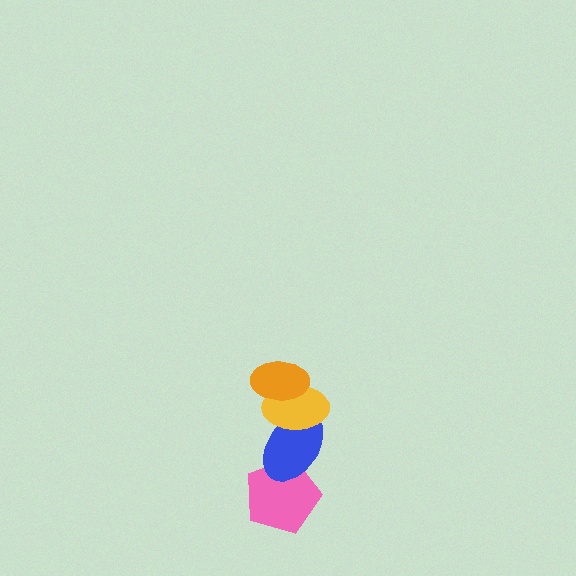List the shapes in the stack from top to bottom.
From top to bottom: the orange ellipse, the yellow ellipse, the blue ellipse, the pink pentagon.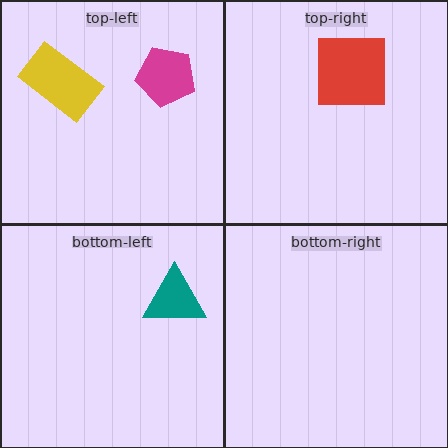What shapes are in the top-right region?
The red square.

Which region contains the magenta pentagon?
The top-left region.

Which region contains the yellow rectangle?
The top-left region.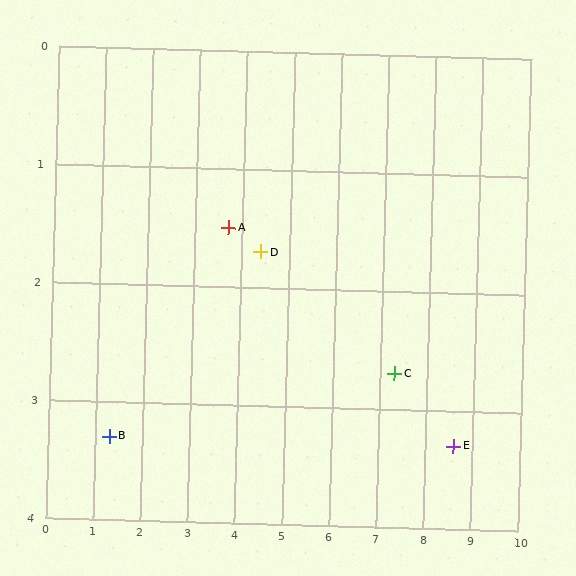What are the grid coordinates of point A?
Point A is at approximately (3.7, 1.5).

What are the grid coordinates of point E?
Point E is at approximately (8.6, 3.3).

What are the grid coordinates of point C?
Point C is at approximately (7.3, 2.7).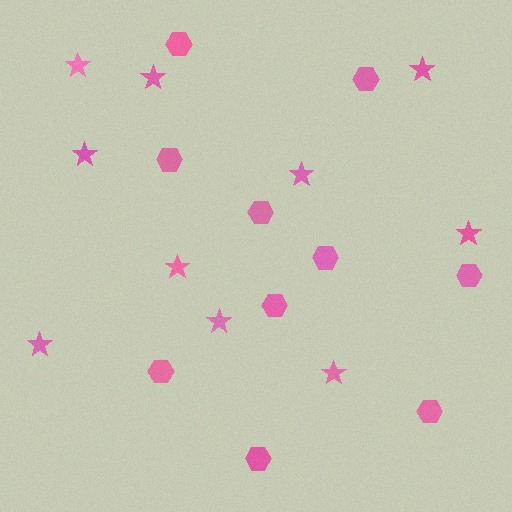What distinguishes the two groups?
There are 2 groups: one group of hexagons (10) and one group of stars (10).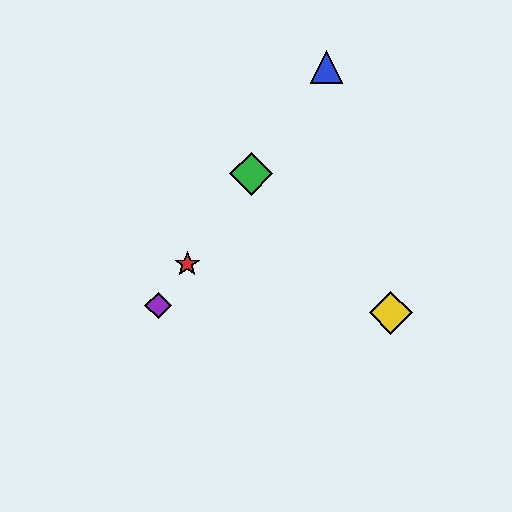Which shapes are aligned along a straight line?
The red star, the blue triangle, the green diamond, the purple diamond are aligned along a straight line.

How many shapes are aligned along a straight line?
4 shapes (the red star, the blue triangle, the green diamond, the purple diamond) are aligned along a straight line.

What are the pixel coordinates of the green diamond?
The green diamond is at (251, 174).